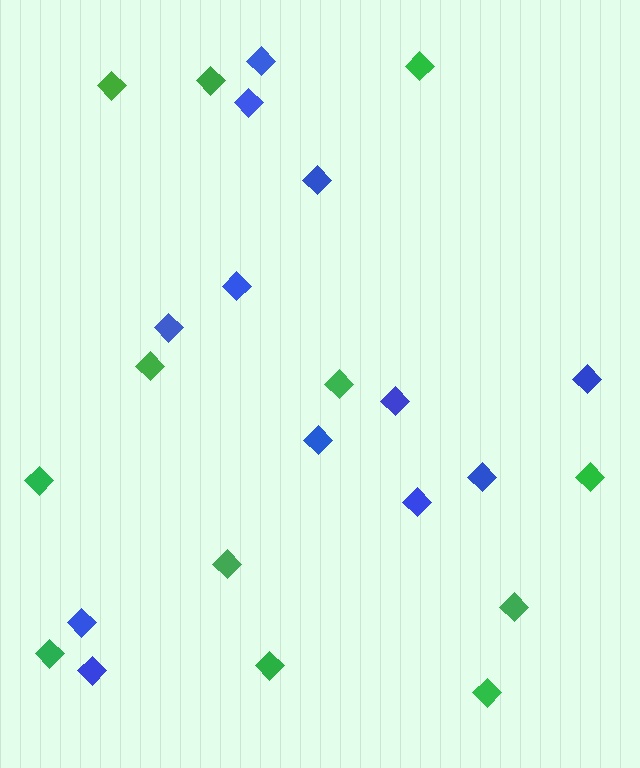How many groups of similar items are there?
There are 2 groups: one group of blue diamonds (12) and one group of green diamonds (12).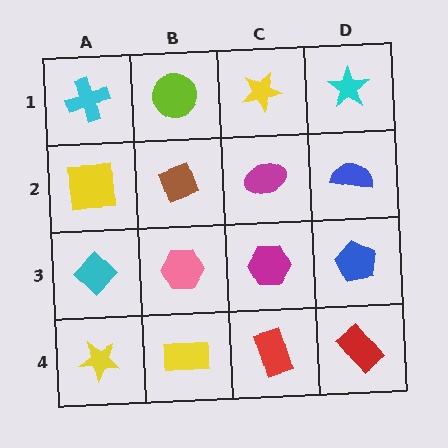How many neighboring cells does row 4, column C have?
3.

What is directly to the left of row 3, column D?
A magenta hexagon.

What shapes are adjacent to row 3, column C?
A magenta ellipse (row 2, column C), a red rectangle (row 4, column C), a pink hexagon (row 3, column B), a blue pentagon (row 3, column D).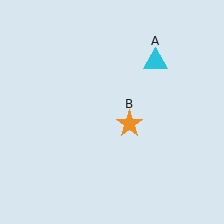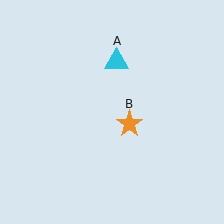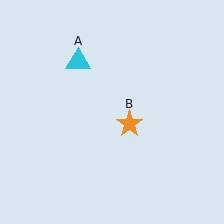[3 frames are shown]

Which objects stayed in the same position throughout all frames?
Orange star (object B) remained stationary.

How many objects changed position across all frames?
1 object changed position: cyan triangle (object A).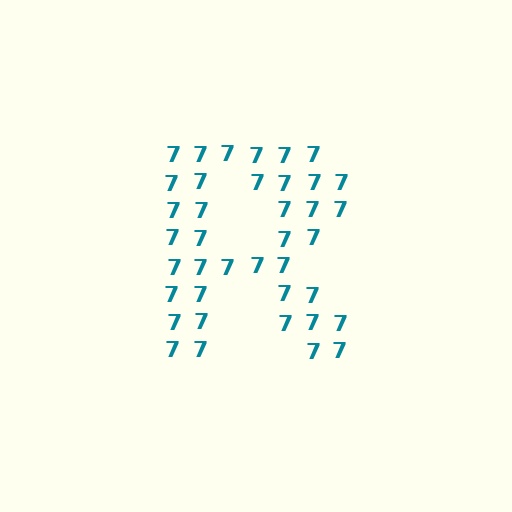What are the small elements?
The small elements are digit 7's.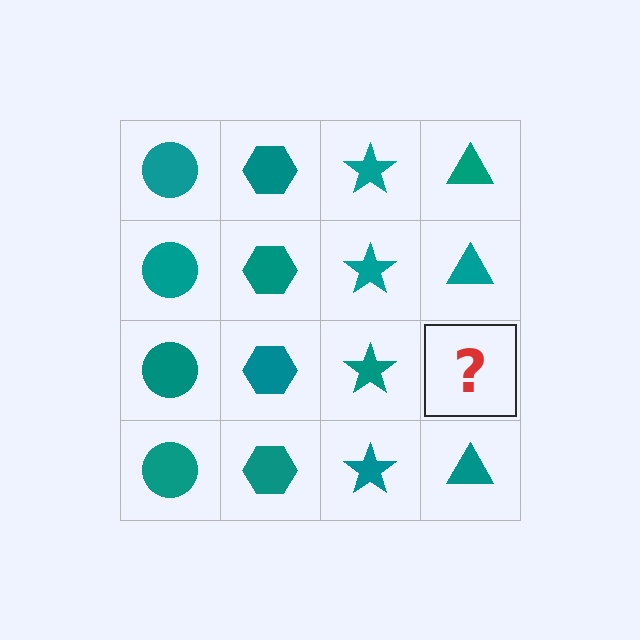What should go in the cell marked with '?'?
The missing cell should contain a teal triangle.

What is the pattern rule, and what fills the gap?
The rule is that each column has a consistent shape. The gap should be filled with a teal triangle.